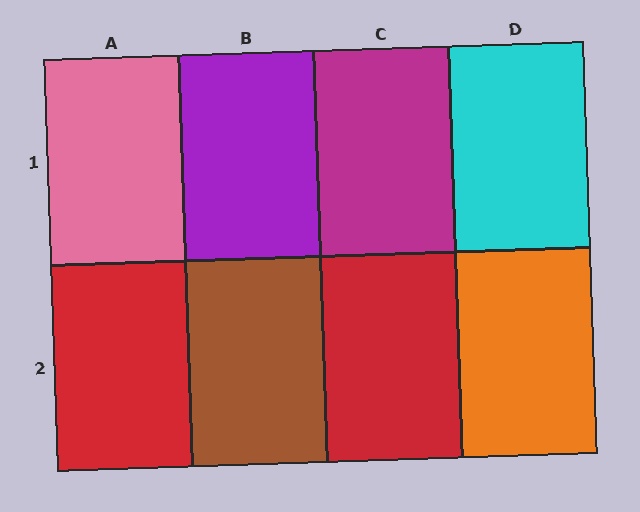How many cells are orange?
1 cell is orange.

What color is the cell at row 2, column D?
Orange.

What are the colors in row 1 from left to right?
Pink, purple, magenta, cyan.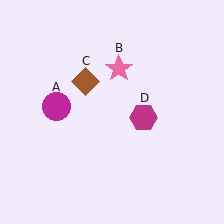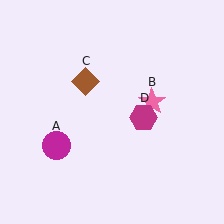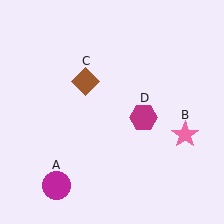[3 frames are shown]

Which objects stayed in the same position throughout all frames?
Brown diamond (object C) and magenta hexagon (object D) remained stationary.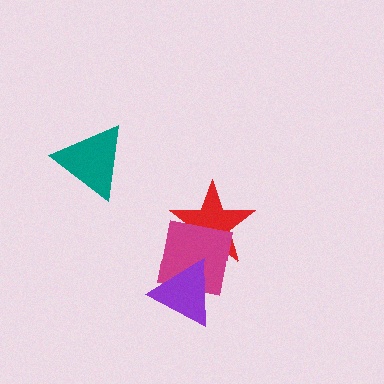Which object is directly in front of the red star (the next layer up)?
The magenta square is directly in front of the red star.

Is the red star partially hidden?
Yes, it is partially covered by another shape.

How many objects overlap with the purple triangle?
2 objects overlap with the purple triangle.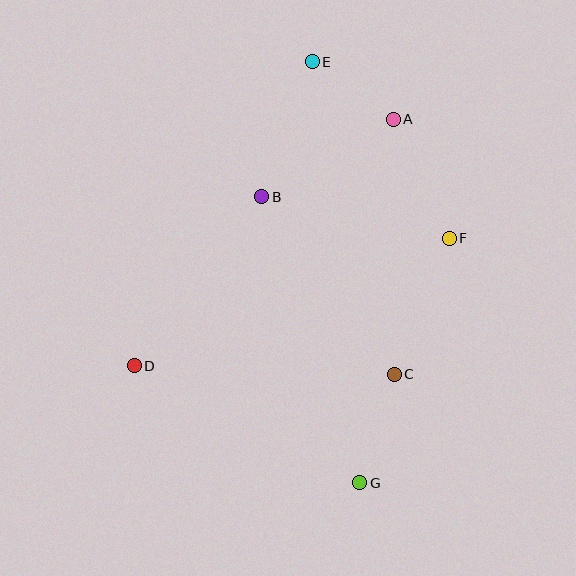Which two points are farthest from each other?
Points E and G are farthest from each other.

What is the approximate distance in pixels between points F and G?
The distance between F and G is approximately 260 pixels.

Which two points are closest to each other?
Points A and E are closest to each other.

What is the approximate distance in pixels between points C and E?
The distance between C and E is approximately 323 pixels.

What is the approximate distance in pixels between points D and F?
The distance between D and F is approximately 340 pixels.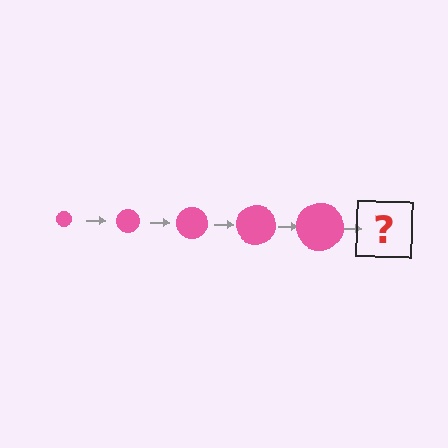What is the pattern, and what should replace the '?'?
The pattern is that the circle gets progressively larger each step. The '?' should be a pink circle, larger than the previous one.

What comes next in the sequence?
The next element should be a pink circle, larger than the previous one.